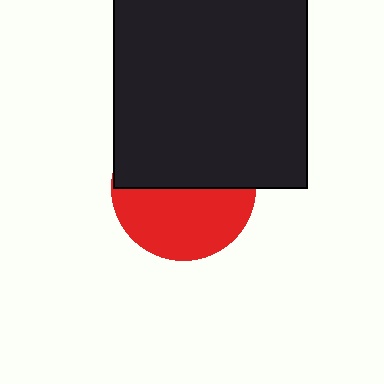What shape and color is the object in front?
The object in front is a black square.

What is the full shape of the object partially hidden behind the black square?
The partially hidden object is a red circle.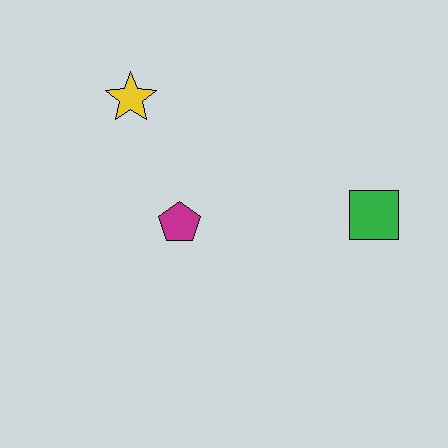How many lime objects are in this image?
There are no lime objects.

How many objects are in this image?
There are 3 objects.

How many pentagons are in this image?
There is 1 pentagon.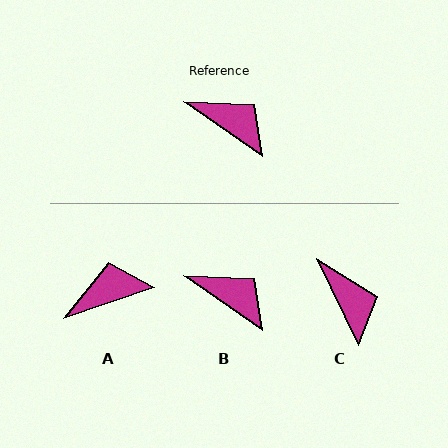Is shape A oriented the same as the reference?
No, it is off by about 53 degrees.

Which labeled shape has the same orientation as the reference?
B.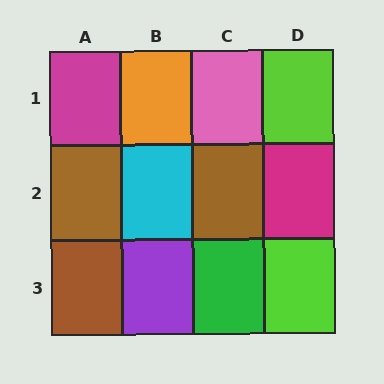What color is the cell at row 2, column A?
Brown.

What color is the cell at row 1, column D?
Lime.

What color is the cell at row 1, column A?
Magenta.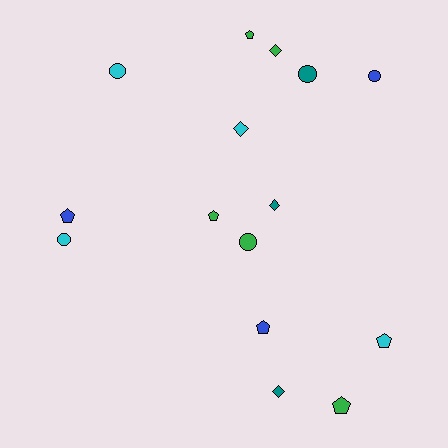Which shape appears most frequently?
Pentagon, with 6 objects.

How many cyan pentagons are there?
There is 1 cyan pentagon.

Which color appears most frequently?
Green, with 5 objects.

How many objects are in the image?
There are 15 objects.